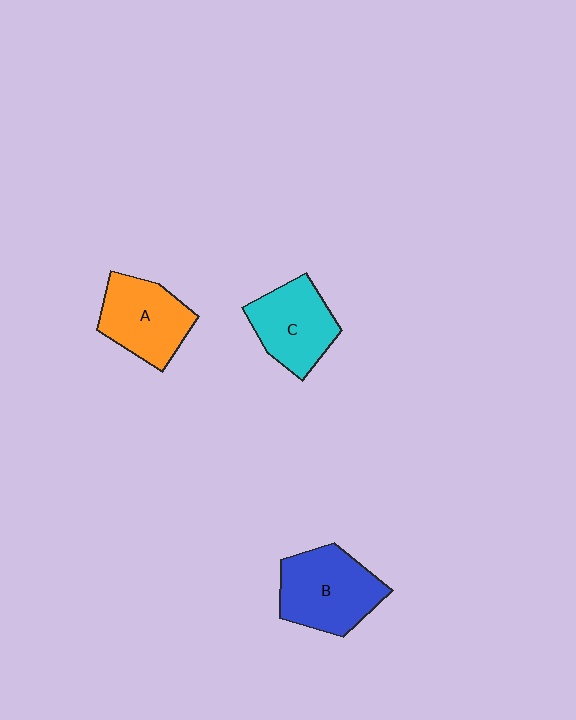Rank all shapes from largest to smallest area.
From largest to smallest: B (blue), A (orange), C (cyan).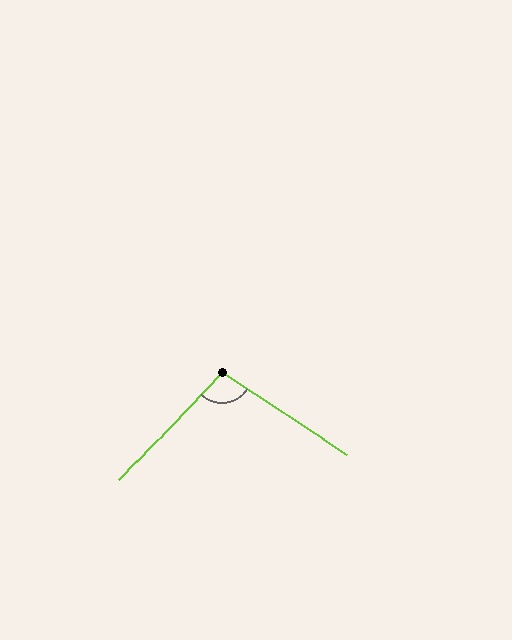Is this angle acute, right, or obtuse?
It is obtuse.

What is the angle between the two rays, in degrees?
Approximately 100 degrees.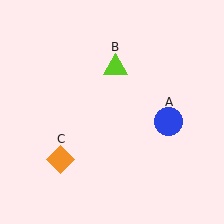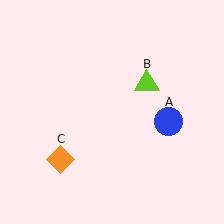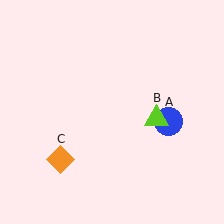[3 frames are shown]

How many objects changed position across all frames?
1 object changed position: lime triangle (object B).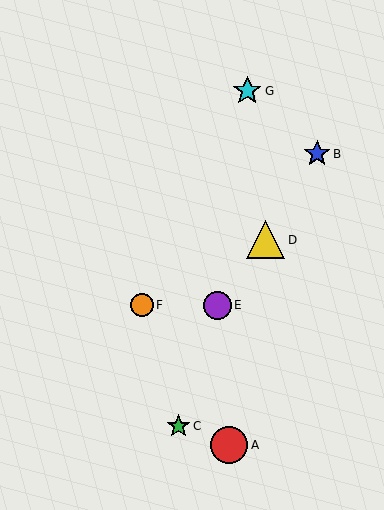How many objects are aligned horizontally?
2 objects (E, F) are aligned horizontally.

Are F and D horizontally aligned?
No, F is at y≈305 and D is at y≈240.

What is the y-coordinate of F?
Object F is at y≈305.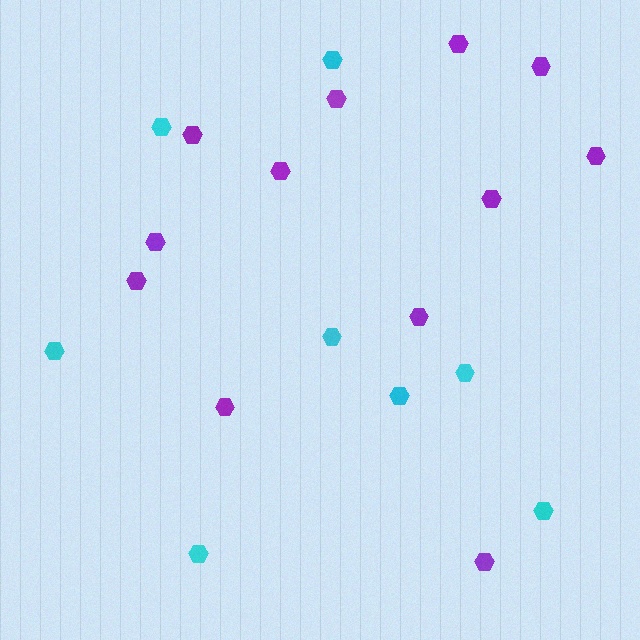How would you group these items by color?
There are 2 groups: one group of cyan hexagons (8) and one group of purple hexagons (12).